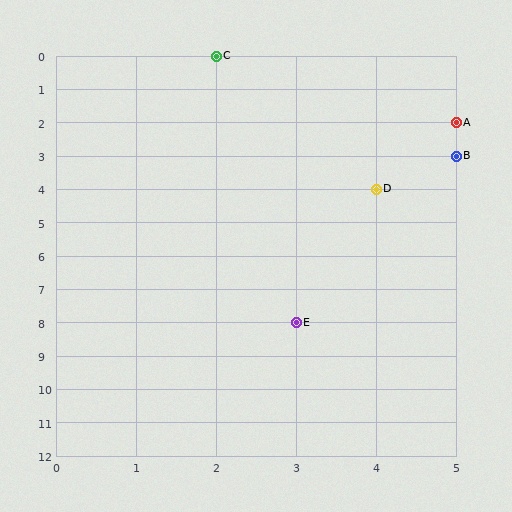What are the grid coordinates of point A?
Point A is at grid coordinates (5, 2).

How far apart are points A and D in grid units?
Points A and D are 1 column and 2 rows apart (about 2.2 grid units diagonally).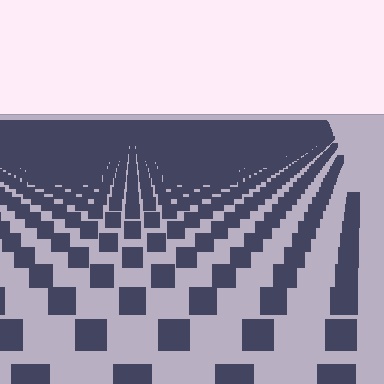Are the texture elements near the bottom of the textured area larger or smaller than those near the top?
Larger. Near the bottom, elements are closer to the viewer and appear at a bigger on-screen size.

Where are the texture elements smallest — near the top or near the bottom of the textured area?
Near the top.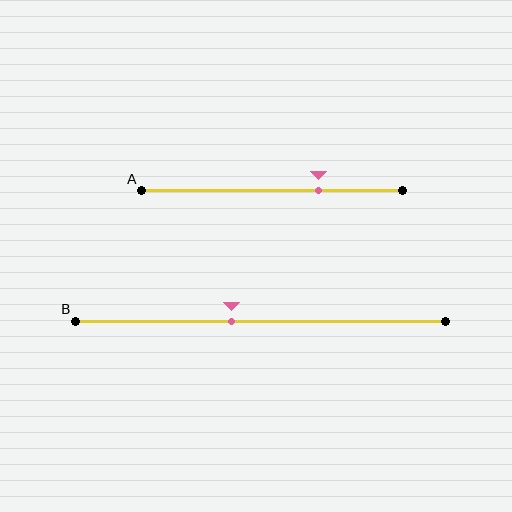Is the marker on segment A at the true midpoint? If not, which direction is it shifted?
No, the marker on segment A is shifted to the right by about 18% of the segment length.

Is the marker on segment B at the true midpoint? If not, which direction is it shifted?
No, the marker on segment B is shifted to the left by about 8% of the segment length.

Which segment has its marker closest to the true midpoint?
Segment B has its marker closest to the true midpoint.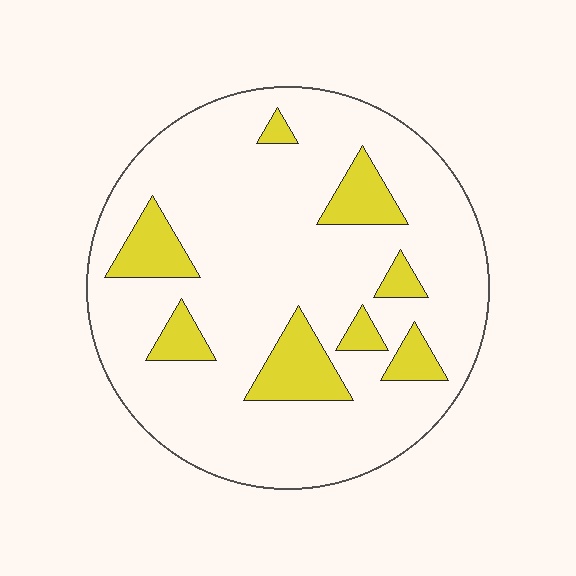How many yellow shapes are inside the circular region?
8.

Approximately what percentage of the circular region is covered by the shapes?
Approximately 15%.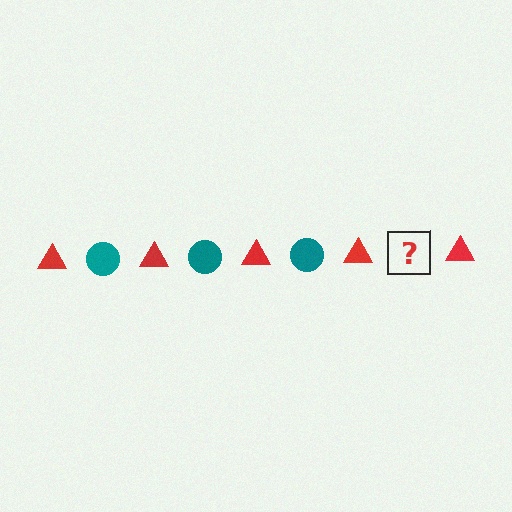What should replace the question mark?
The question mark should be replaced with a teal circle.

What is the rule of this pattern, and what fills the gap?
The rule is that the pattern alternates between red triangle and teal circle. The gap should be filled with a teal circle.